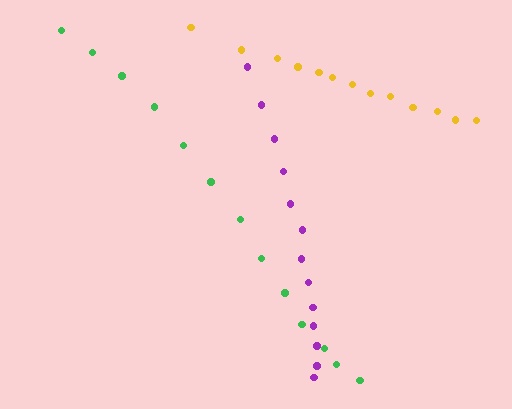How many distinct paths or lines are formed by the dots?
There are 3 distinct paths.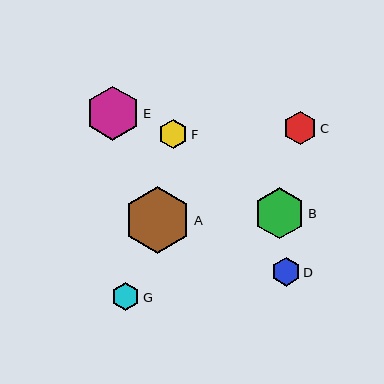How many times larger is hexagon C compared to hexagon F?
Hexagon C is approximately 1.1 times the size of hexagon F.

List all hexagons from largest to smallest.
From largest to smallest: A, E, B, C, F, D, G.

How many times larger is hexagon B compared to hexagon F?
Hexagon B is approximately 1.8 times the size of hexagon F.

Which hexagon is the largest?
Hexagon A is the largest with a size of approximately 67 pixels.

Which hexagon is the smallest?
Hexagon G is the smallest with a size of approximately 29 pixels.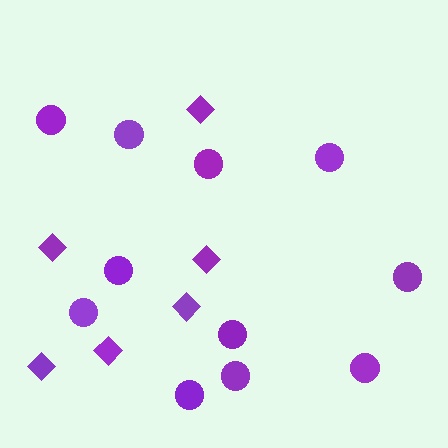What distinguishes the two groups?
There are 2 groups: one group of circles (11) and one group of diamonds (6).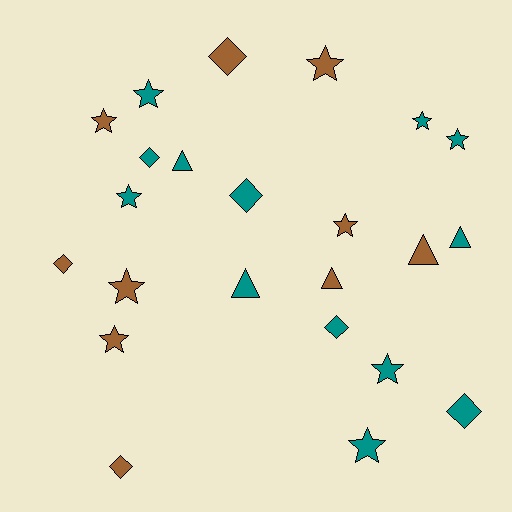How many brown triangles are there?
There are 2 brown triangles.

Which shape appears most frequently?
Star, with 11 objects.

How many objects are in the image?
There are 23 objects.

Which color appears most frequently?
Teal, with 13 objects.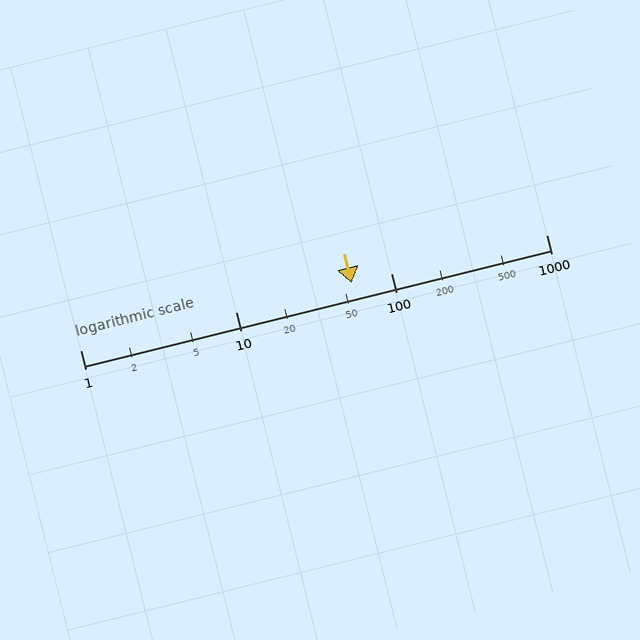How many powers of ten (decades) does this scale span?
The scale spans 3 decades, from 1 to 1000.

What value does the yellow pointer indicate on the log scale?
The pointer indicates approximately 56.